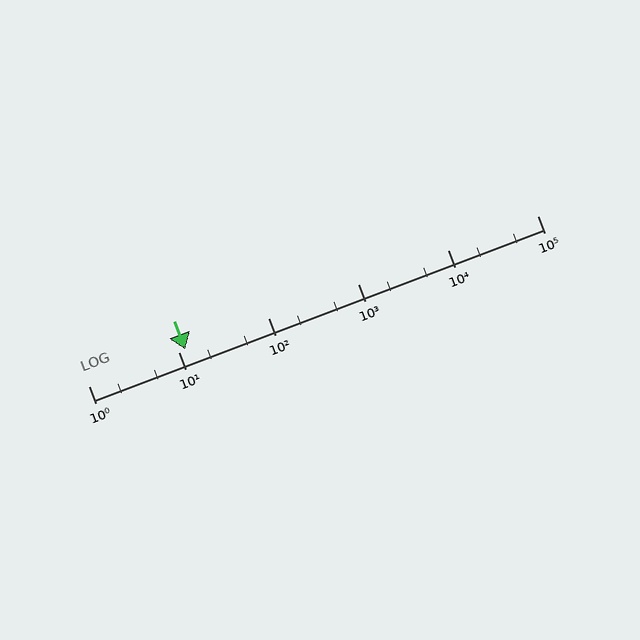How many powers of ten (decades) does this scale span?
The scale spans 5 decades, from 1 to 100000.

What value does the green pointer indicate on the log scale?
The pointer indicates approximately 12.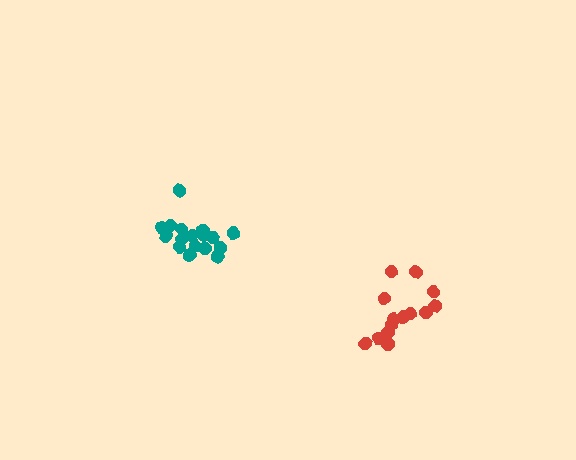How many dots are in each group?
Group 1: 14 dots, Group 2: 18 dots (32 total).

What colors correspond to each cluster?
The clusters are colored: red, teal.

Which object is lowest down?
The red cluster is bottommost.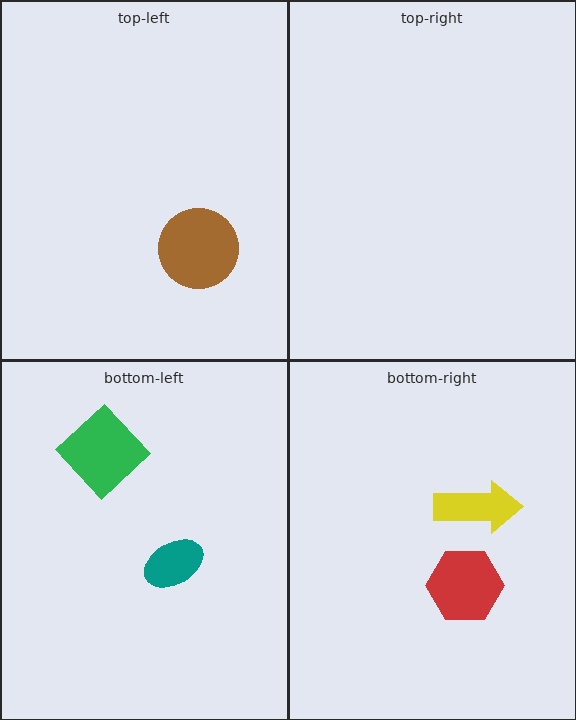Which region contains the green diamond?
The bottom-left region.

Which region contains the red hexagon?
The bottom-right region.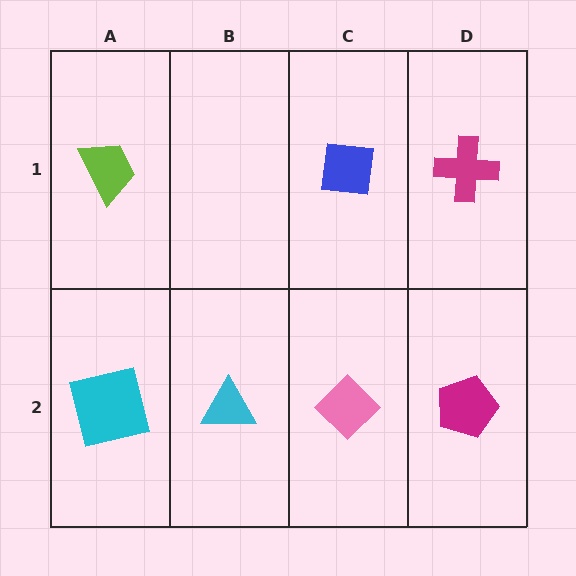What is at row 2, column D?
A magenta pentagon.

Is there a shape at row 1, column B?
No, that cell is empty.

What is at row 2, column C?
A pink diamond.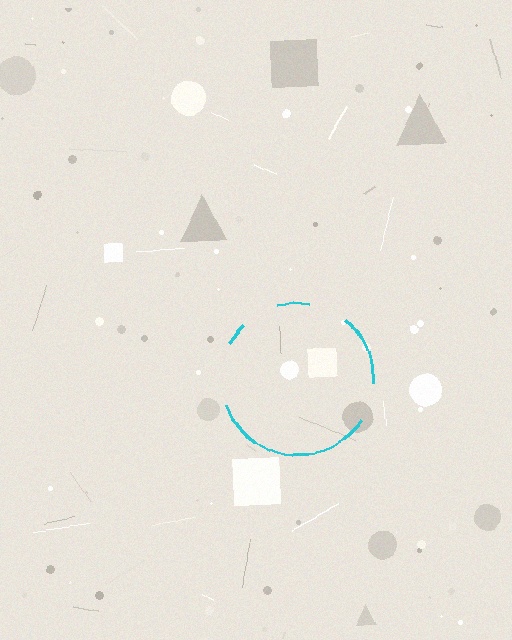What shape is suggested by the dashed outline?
The dashed outline suggests a circle.